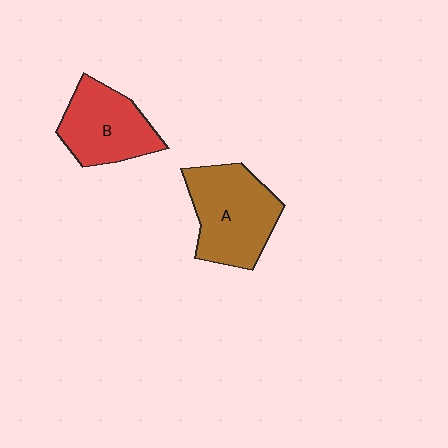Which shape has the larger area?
Shape A (brown).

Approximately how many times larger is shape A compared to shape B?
Approximately 1.2 times.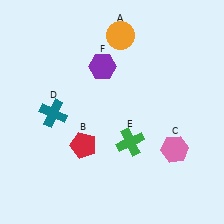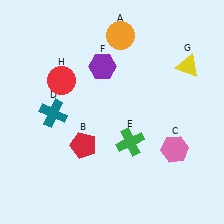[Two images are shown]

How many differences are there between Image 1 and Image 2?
There are 2 differences between the two images.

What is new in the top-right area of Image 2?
A yellow triangle (G) was added in the top-right area of Image 2.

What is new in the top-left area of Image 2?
A red circle (H) was added in the top-left area of Image 2.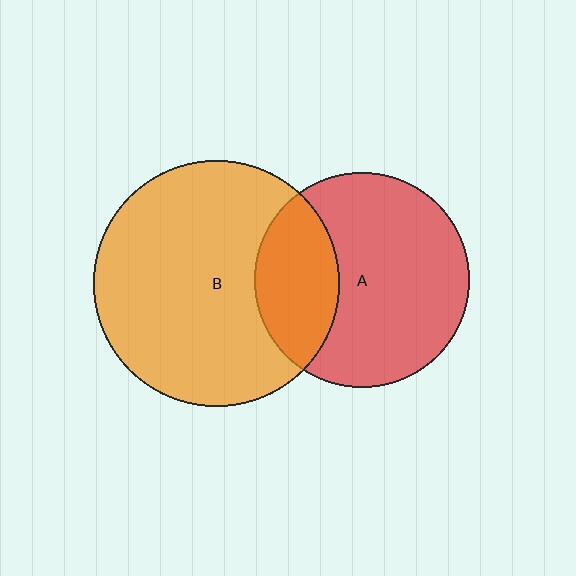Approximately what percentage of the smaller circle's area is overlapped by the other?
Approximately 30%.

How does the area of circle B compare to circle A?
Approximately 1.3 times.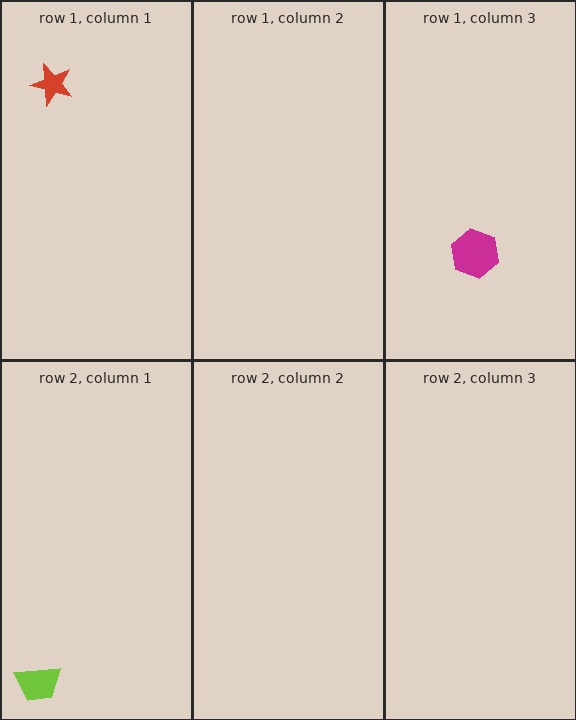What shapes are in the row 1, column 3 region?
The magenta hexagon.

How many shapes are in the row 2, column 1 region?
1.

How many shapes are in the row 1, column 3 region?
1.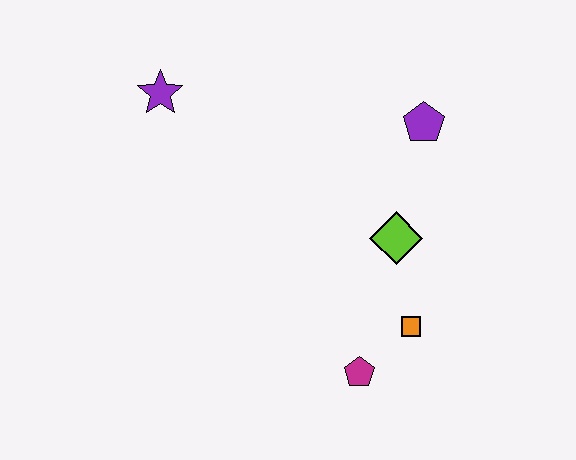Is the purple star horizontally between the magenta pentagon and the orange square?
No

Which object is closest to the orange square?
The magenta pentagon is closest to the orange square.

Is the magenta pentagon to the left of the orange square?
Yes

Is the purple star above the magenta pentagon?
Yes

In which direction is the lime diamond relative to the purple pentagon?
The lime diamond is below the purple pentagon.